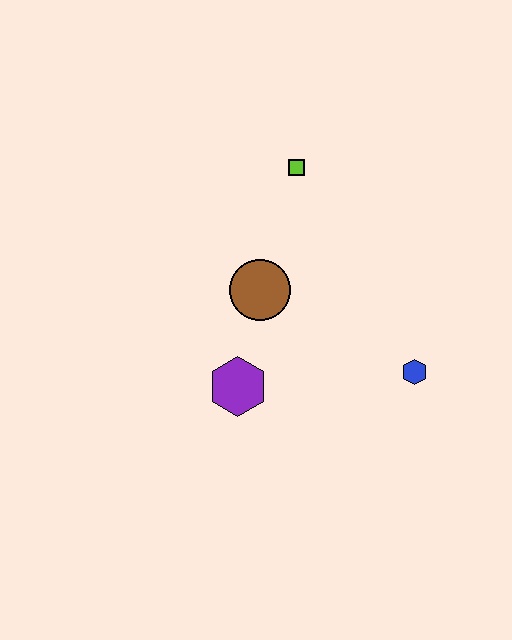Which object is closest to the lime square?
The brown circle is closest to the lime square.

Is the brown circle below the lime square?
Yes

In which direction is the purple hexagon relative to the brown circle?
The purple hexagon is below the brown circle.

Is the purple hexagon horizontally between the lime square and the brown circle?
No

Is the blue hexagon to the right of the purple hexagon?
Yes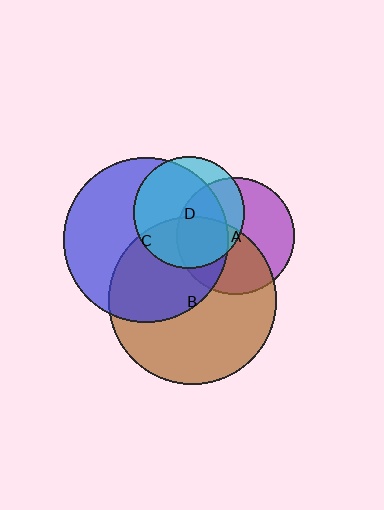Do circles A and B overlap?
Yes.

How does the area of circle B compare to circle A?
Approximately 2.0 times.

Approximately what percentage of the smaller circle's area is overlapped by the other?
Approximately 50%.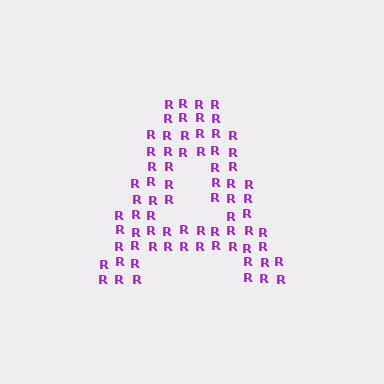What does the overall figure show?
The overall figure shows the letter A.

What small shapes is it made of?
It is made of small letter R's.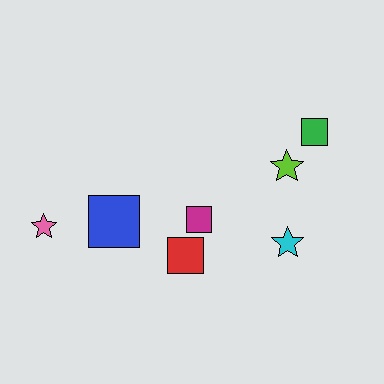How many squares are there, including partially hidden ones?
There are 4 squares.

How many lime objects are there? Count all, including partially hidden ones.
There is 1 lime object.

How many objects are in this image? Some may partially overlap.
There are 7 objects.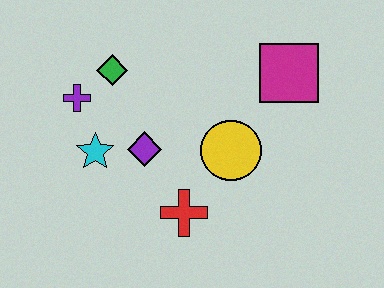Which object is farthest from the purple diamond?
The magenta square is farthest from the purple diamond.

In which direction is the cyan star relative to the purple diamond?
The cyan star is to the left of the purple diamond.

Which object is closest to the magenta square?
The yellow circle is closest to the magenta square.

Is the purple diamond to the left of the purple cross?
No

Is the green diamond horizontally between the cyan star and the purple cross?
No